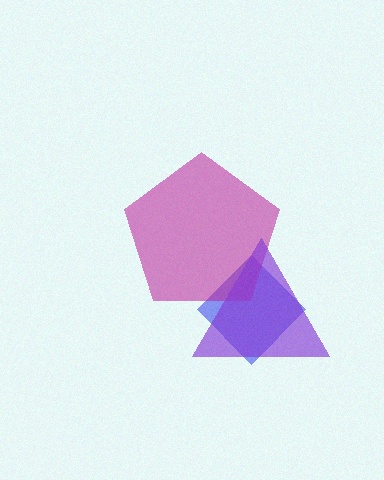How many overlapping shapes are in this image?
There are 3 overlapping shapes in the image.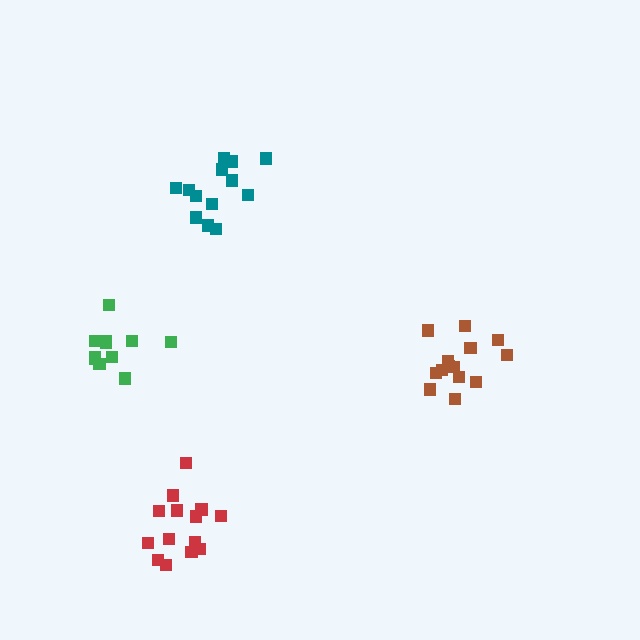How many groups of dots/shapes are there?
There are 4 groups.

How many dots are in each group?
Group 1: 11 dots, Group 2: 13 dots, Group 3: 14 dots, Group 4: 14 dots (52 total).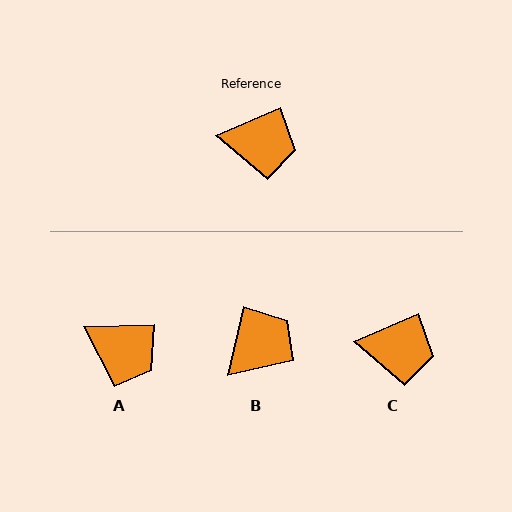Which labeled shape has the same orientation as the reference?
C.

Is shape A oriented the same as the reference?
No, it is off by about 22 degrees.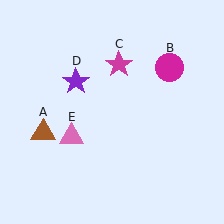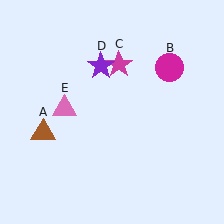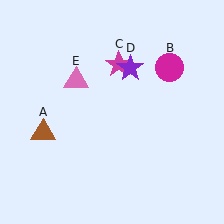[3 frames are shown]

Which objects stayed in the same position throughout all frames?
Brown triangle (object A) and magenta circle (object B) and magenta star (object C) remained stationary.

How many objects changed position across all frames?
2 objects changed position: purple star (object D), pink triangle (object E).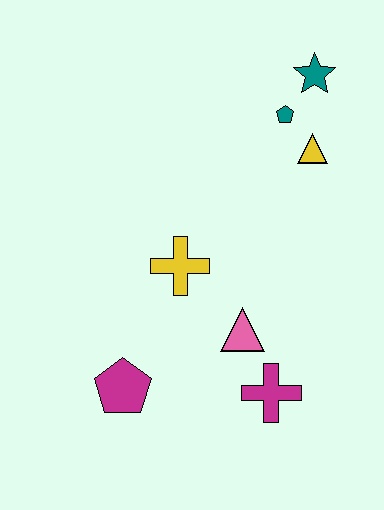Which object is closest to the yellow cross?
The pink triangle is closest to the yellow cross.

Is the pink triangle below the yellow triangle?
Yes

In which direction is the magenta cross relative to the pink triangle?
The magenta cross is below the pink triangle.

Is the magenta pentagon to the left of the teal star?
Yes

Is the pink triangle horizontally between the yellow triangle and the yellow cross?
Yes